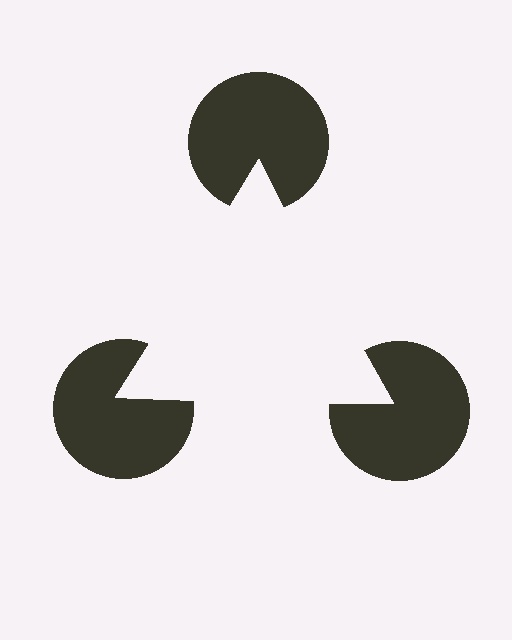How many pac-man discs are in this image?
There are 3 — one at each vertex of the illusory triangle.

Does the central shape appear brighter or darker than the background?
It typically appears slightly brighter than the background, even though no actual brightness change is drawn.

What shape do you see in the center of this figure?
An illusory triangle — its edges are inferred from the aligned wedge cuts in the pac-man discs, not physically drawn.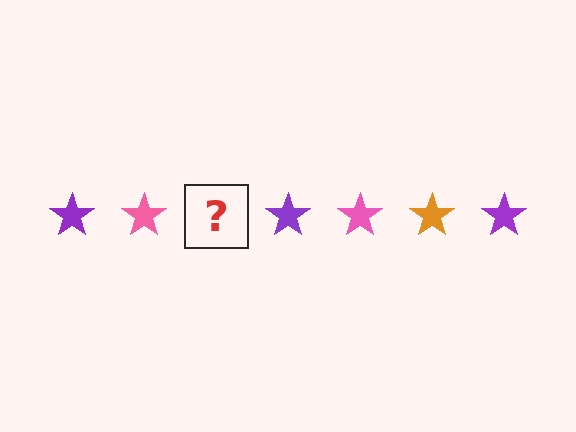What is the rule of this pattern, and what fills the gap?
The rule is that the pattern cycles through purple, pink, orange stars. The gap should be filled with an orange star.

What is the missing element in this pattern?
The missing element is an orange star.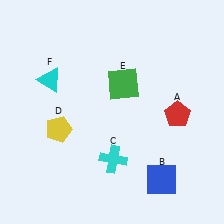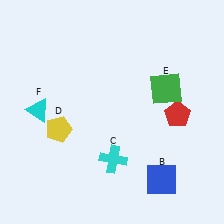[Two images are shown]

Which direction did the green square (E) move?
The green square (E) moved right.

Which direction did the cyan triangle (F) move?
The cyan triangle (F) moved down.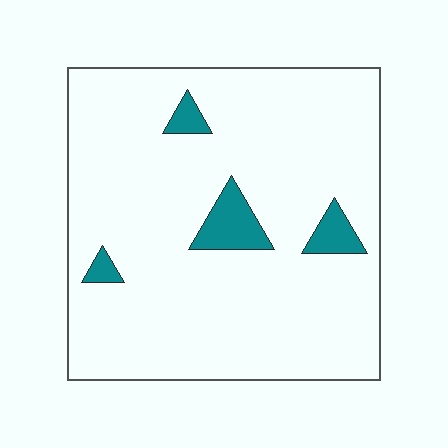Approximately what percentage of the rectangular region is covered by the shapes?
Approximately 5%.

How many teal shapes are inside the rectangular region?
4.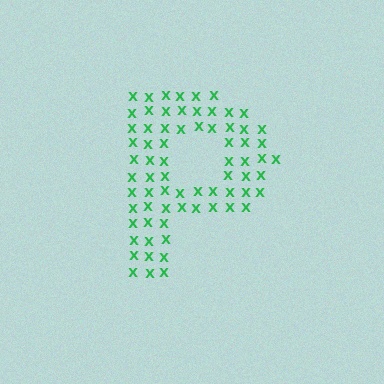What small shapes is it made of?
It is made of small letter X's.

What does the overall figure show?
The overall figure shows the letter P.